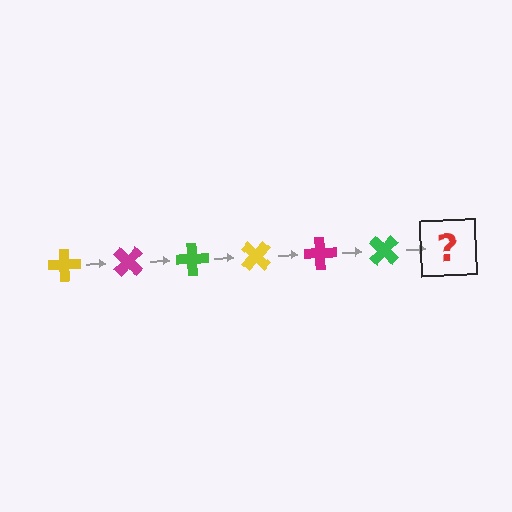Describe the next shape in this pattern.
It should be a yellow cross, rotated 270 degrees from the start.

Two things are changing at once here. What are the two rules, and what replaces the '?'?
The two rules are that it rotates 45 degrees each step and the color cycles through yellow, magenta, and green. The '?' should be a yellow cross, rotated 270 degrees from the start.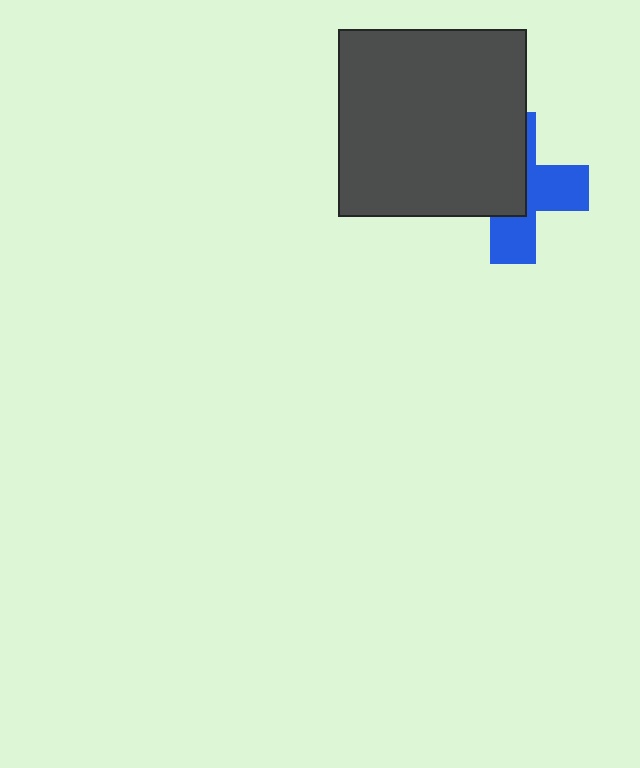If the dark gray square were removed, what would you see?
You would see the complete blue cross.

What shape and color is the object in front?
The object in front is a dark gray square.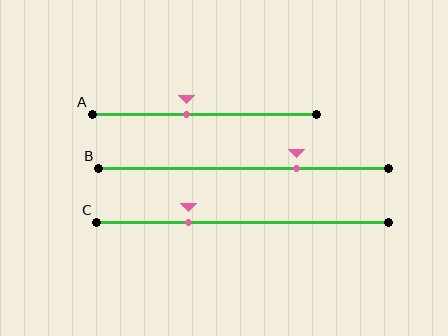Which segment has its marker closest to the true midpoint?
Segment A has its marker closest to the true midpoint.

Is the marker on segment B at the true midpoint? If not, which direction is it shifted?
No, the marker on segment B is shifted to the right by about 18% of the segment length.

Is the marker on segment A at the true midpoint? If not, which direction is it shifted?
No, the marker on segment A is shifted to the left by about 8% of the segment length.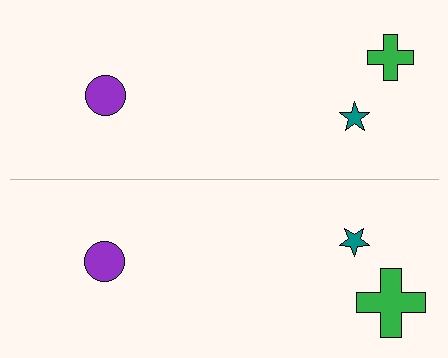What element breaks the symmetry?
The green cross on the bottom side has a different size than its mirror counterpart.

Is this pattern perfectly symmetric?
No, the pattern is not perfectly symmetric. The green cross on the bottom side has a different size than its mirror counterpart.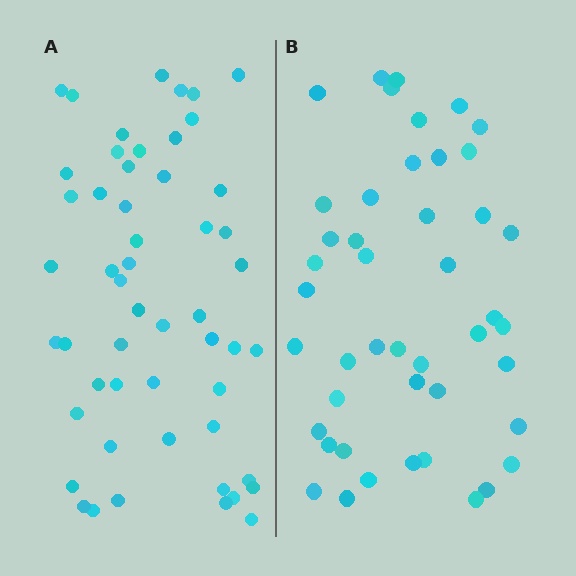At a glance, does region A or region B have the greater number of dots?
Region A (the left region) has more dots.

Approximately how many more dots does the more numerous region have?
Region A has roughly 8 or so more dots than region B.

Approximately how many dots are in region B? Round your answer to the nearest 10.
About 40 dots. (The exact count is 45, which rounds to 40.)